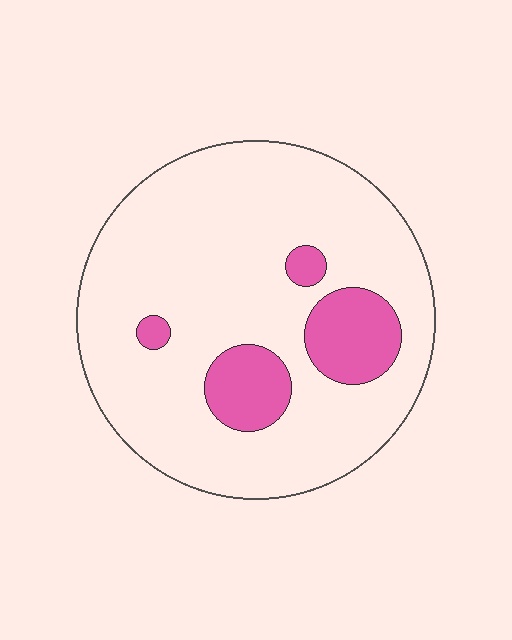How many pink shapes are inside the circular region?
4.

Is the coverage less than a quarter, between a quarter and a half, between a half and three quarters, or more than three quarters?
Less than a quarter.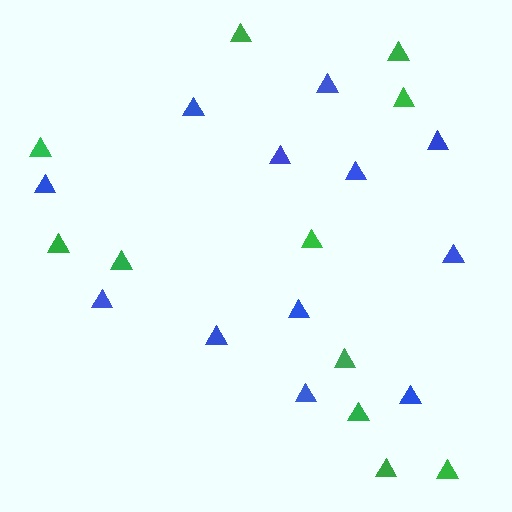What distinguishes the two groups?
There are 2 groups: one group of blue triangles (12) and one group of green triangles (11).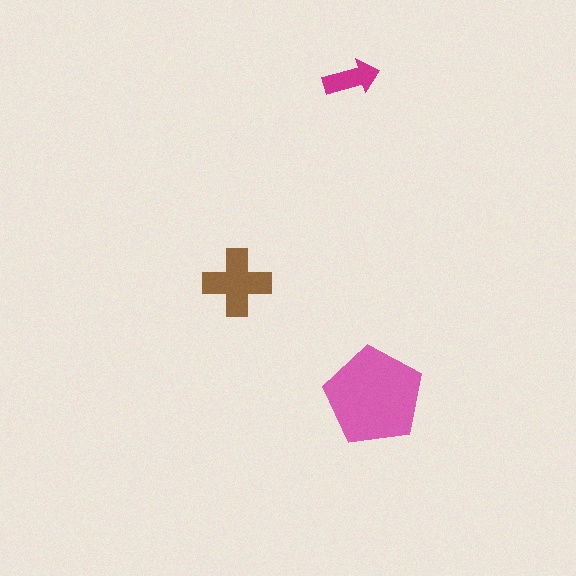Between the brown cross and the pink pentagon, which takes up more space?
The pink pentagon.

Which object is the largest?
The pink pentagon.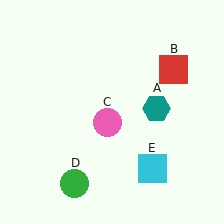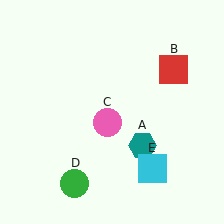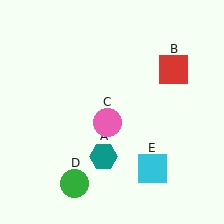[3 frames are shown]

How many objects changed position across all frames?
1 object changed position: teal hexagon (object A).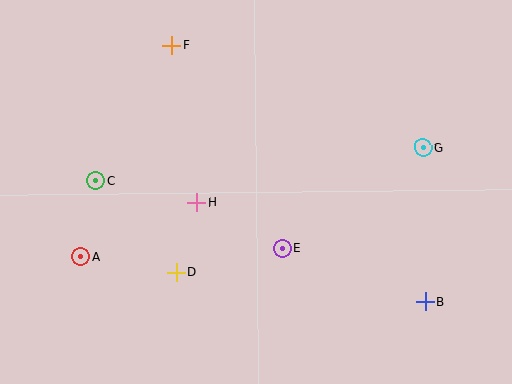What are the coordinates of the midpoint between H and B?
The midpoint between H and B is at (311, 252).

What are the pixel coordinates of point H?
Point H is at (197, 202).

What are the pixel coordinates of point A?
Point A is at (80, 256).